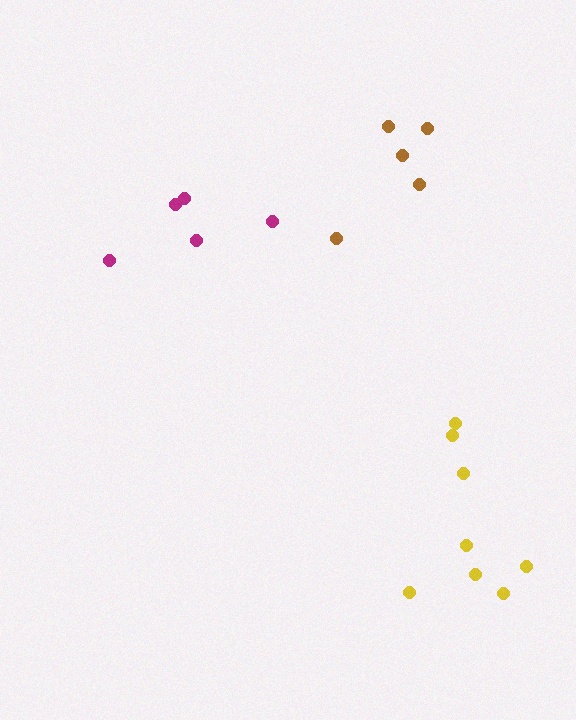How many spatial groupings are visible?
There are 3 spatial groupings.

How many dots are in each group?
Group 1: 8 dots, Group 2: 5 dots, Group 3: 5 dots (18 total).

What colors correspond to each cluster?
The clusters are colored: yellow, magenta, brown.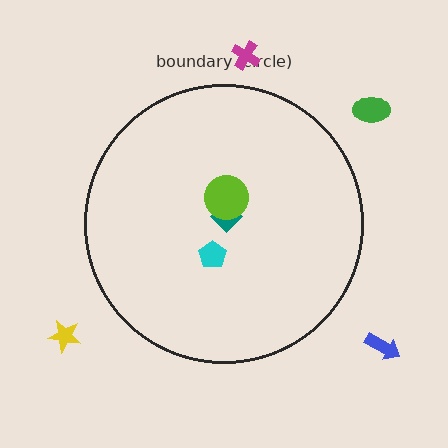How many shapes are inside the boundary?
3 inside, 4 outside.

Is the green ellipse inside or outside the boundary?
Outside.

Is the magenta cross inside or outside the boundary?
Outside.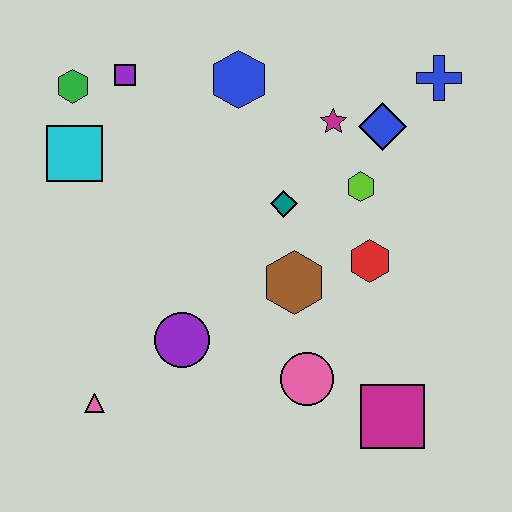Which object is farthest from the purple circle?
The blue cross is farthest from the purple circle.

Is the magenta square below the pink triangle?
Yes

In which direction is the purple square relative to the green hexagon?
The purple square is to the right of the green hexagon.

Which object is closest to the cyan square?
The green hexagon is closest to the cyan square.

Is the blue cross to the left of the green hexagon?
No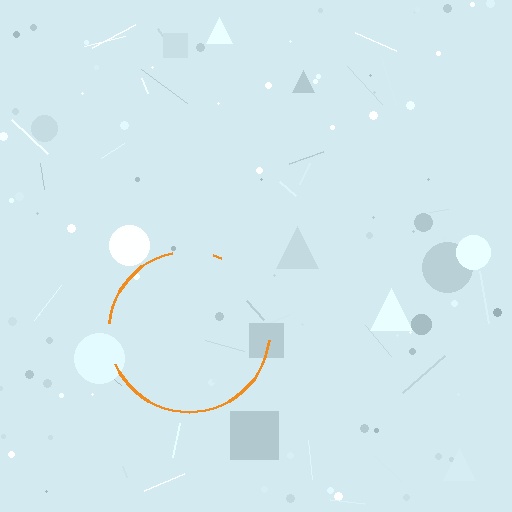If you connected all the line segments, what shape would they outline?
They would outline a circle.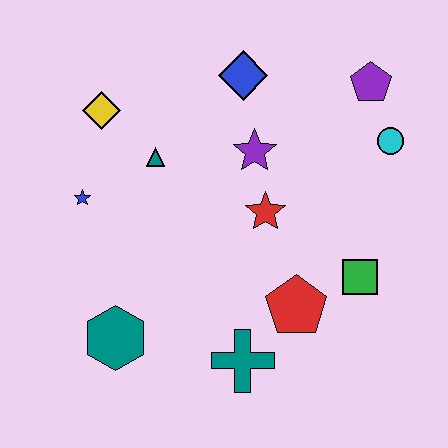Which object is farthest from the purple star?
The teal hexagon is farthest from the purple star.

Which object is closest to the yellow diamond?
The teal triangle is closest to the yellow diamond.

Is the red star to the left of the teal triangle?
No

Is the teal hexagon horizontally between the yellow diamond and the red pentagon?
Yes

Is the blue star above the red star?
Yes